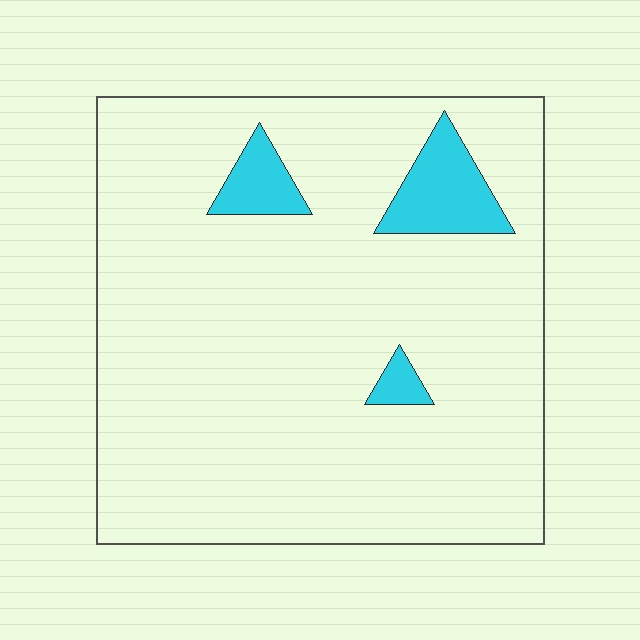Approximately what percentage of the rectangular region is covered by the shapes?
Approximately 10%.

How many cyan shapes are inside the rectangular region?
3.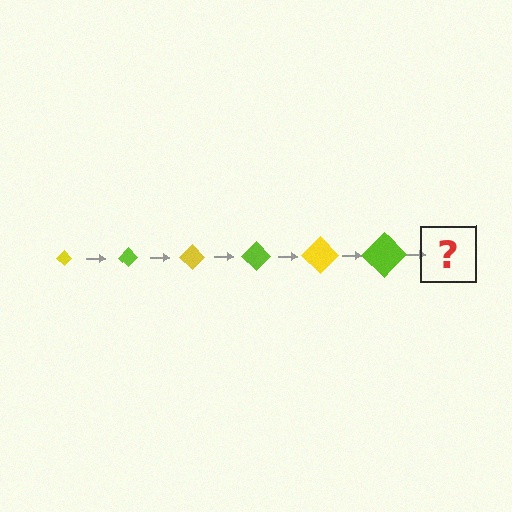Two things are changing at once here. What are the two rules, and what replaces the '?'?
The two rules are that the diamond grows larger each step and the color cycles through yellow and lime. The '?' should be a yellow diamond, larger than the previous one.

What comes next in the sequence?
The next element should be a yellow diamond, larger than the previous one.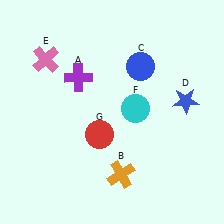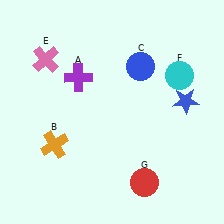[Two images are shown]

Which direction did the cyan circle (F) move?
The cyan circle (F) moved right.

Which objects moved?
The objects that moved are: the orange cross (B), the cyan circle (F), the red circle (G).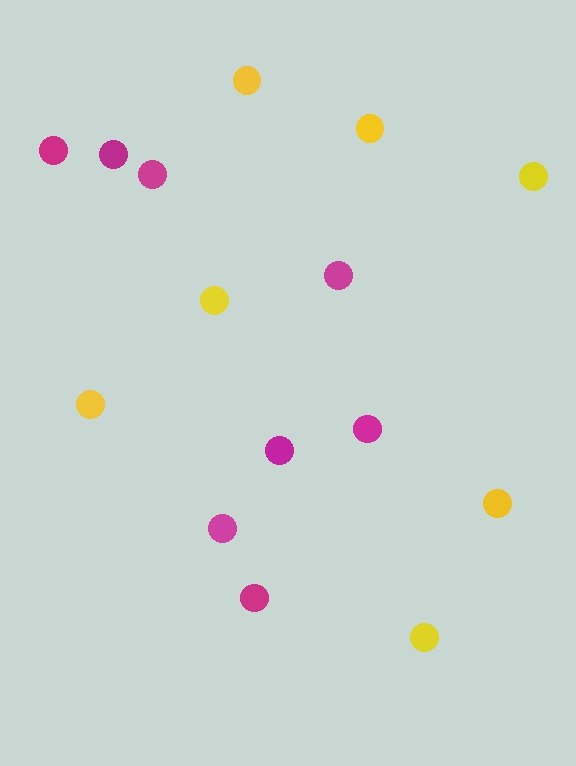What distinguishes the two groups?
There are 2 groups: one group of yellow circles (7) and one group of magenta circles (8).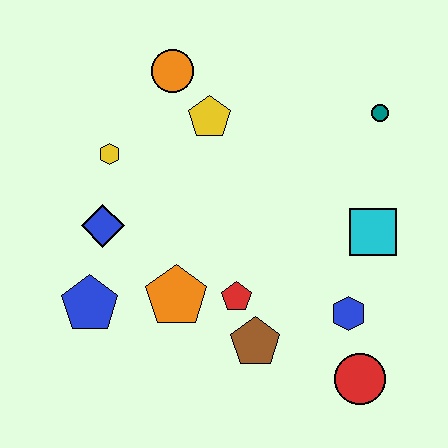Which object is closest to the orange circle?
The yellow pentagon is closest to the orange circle.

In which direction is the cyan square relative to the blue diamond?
The cyan square is to the right of the blue diamond.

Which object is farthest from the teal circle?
The blue pentagon is farthest from the teal circle.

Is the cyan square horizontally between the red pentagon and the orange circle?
No